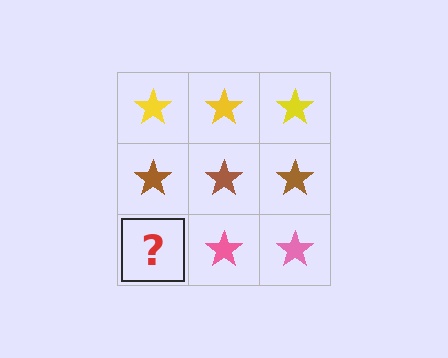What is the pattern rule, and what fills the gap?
The rule is that each row has a consistent color. The gap should be filled with a pink star.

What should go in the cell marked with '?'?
The missing cell should contain a pink star.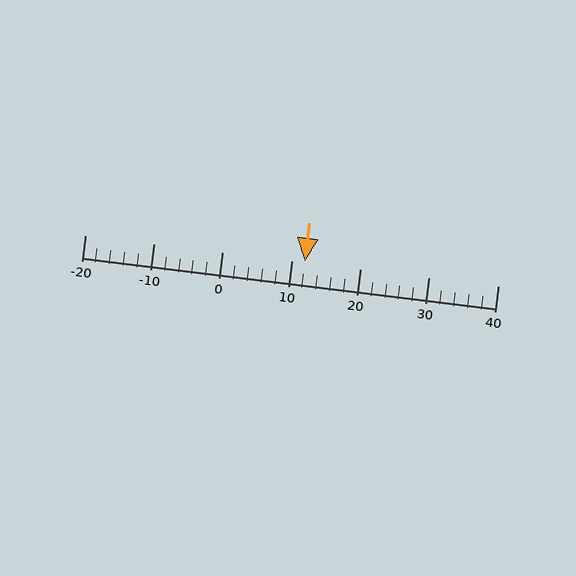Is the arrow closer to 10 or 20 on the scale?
The arrow is closer to 10.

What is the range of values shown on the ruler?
The ruler shows values from -20 to 40.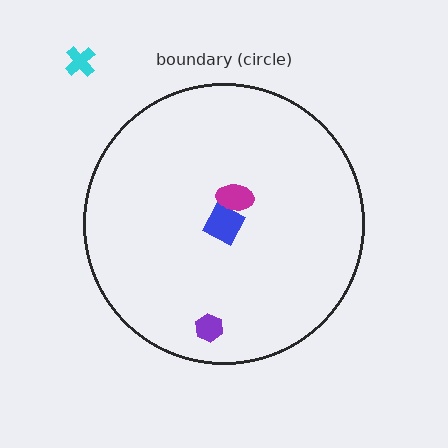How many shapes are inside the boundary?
3 inside, 1 outside.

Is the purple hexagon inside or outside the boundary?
Inside.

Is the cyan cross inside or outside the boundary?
Outside.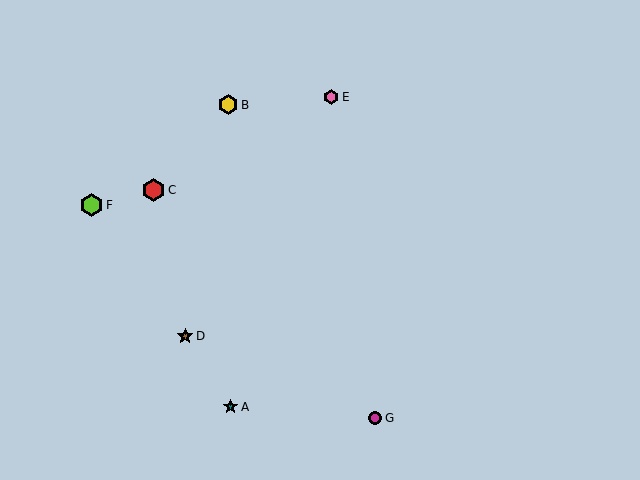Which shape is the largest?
The red hexagon (labeled C) is the largest.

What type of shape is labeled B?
Shape B is a yellow hexagon.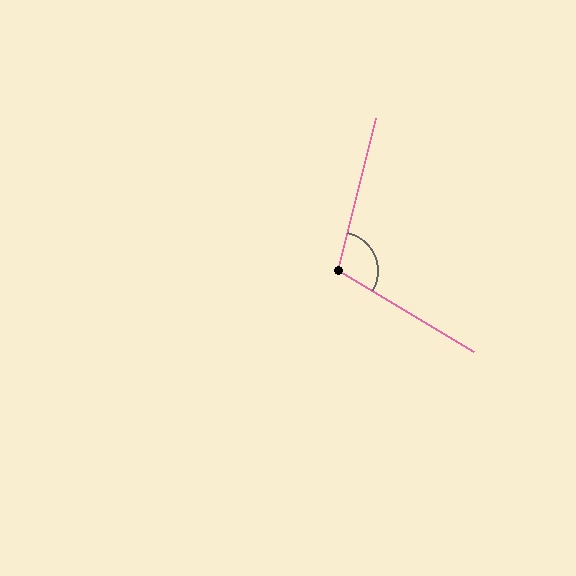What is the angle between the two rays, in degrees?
Approximately 107 degrees.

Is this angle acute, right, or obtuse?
It is obtuse.